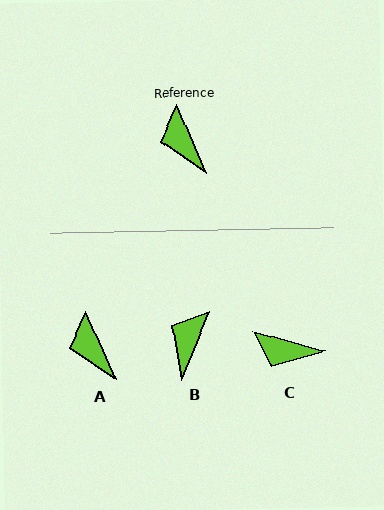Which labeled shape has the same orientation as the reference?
A.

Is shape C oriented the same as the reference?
No, it is off by about 50 degrees.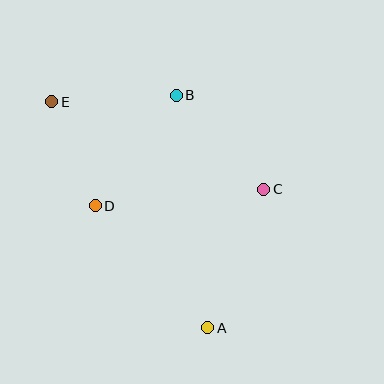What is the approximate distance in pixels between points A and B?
The distance between A and B is approximately 235 pixels.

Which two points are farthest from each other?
Points A and E are farthest from each other.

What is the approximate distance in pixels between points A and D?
The distance between A and D is approximately 166 pixels.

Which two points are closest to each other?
Points D and E are closest to each other.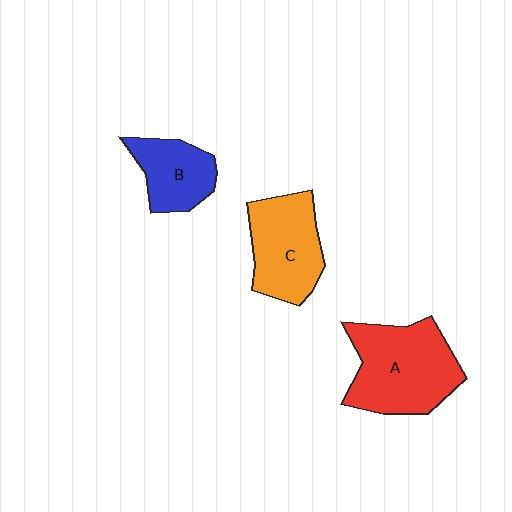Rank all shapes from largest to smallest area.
From largest to smallest: A (red), C (orange), B (blue).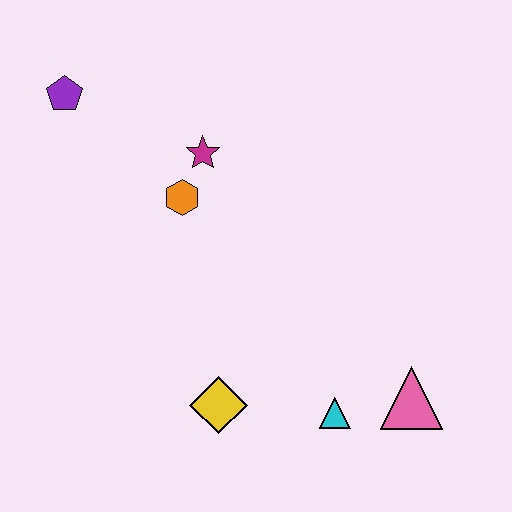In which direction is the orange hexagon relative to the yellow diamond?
The orange hexagon is above the yellow diamond.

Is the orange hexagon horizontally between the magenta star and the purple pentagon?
Yes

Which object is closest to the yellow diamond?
The cyan triangle is closest to the yellow diamond.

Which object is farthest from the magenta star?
The pink triangle is farthest from the magenta star.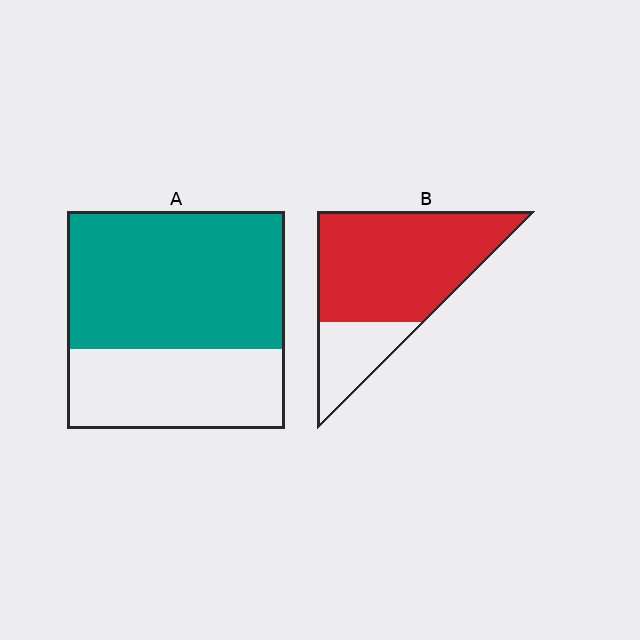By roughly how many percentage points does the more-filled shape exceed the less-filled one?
By roughly 10 percentage points (B over A).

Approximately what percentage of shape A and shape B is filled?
A is approximately 65% and B is approximately 75%.